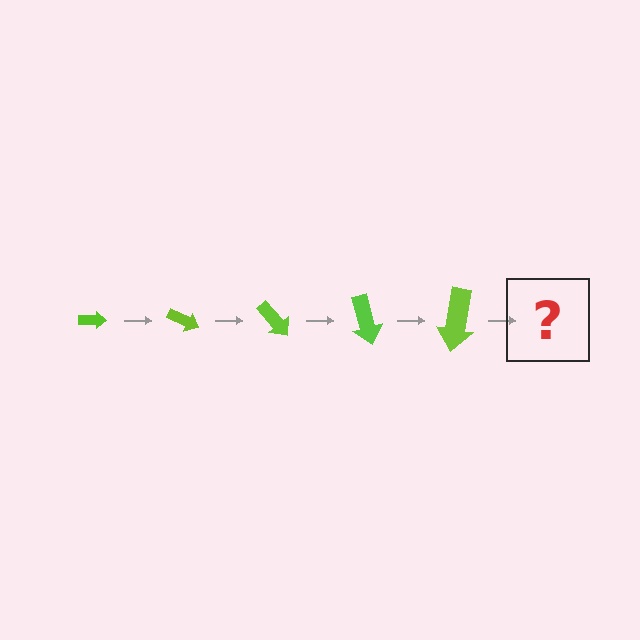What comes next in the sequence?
The next element should be an arrow, larger than the previous one and rotated 125 degrees from the start.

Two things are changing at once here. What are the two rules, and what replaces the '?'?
The two rules are that the arrow grows larger each step and it rotates 25 degrees each step. The '?' should be an arrow, larger than the previous one and rotated 125 degrees from the start.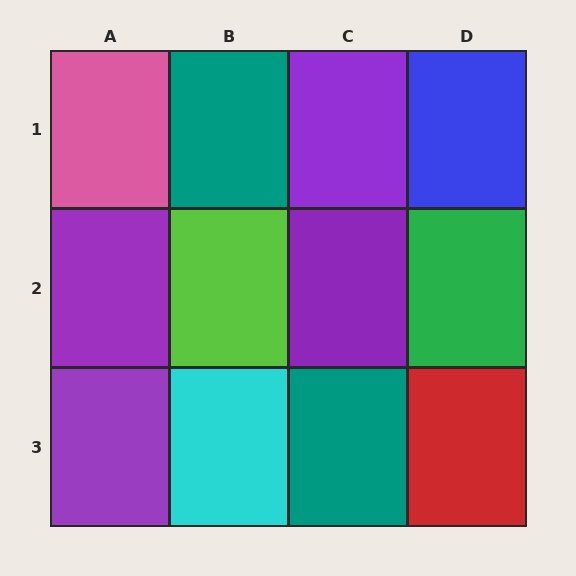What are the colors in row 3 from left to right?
Purple, cyan, teal, red.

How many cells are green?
1 cell is green.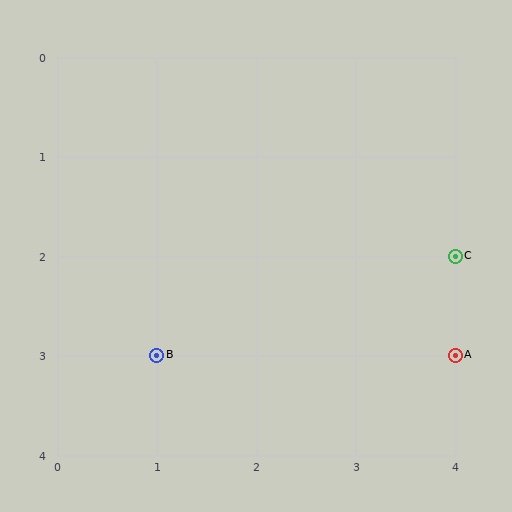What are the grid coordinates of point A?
Point A is at grid coordinates (4, 3).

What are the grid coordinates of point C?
Point C is at grid coordinates (4, 2).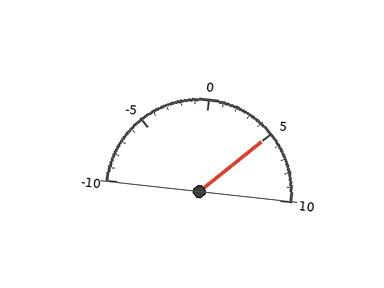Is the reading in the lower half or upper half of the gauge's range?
The reading is in the upper half of the range (-10 to 10).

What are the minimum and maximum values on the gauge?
The gauge ranges from -10 to 10.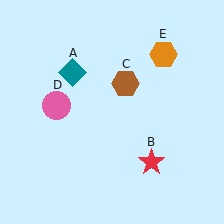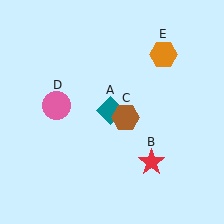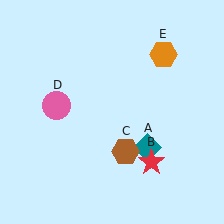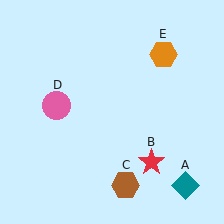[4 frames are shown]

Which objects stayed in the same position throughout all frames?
Red star (object B) and pink circle (object D) and orange hexagon (object E) remained stationary.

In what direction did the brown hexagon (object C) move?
The brown hexagon (object C) moved down.